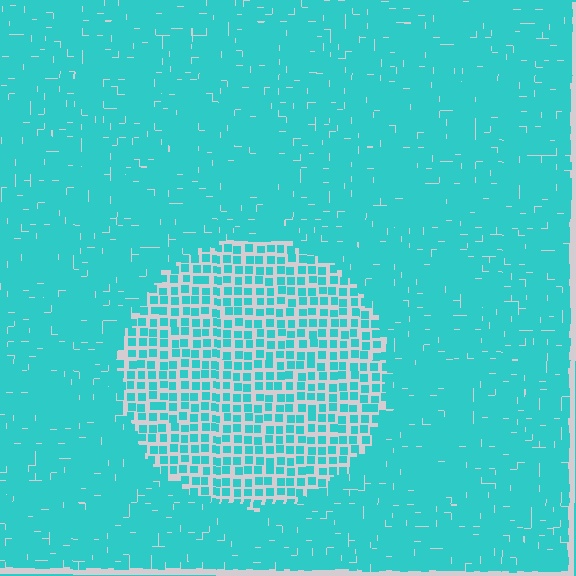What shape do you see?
I see a circle.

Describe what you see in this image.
The image contains small cyan elements arranged at two different densities. A circle-shaped region is visible where the elements are less densely packed than the surrounding area.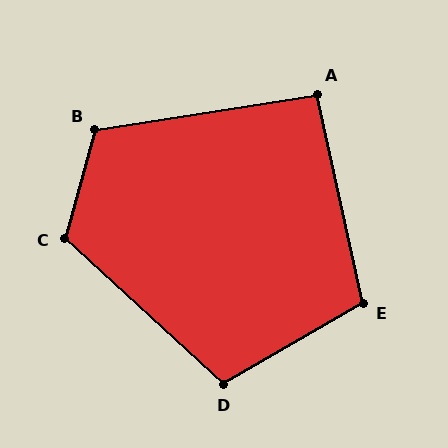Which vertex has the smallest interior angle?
A, at approximately 93 degrees.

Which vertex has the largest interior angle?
C, at approximately 117 degrees.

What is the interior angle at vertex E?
Approximately 108 degrees (obtuse).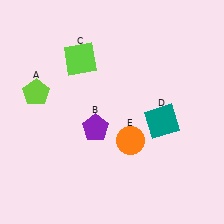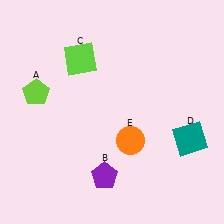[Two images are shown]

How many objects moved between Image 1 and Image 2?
2 objects moved between the two images.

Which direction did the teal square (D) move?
The teal square (D) moved right.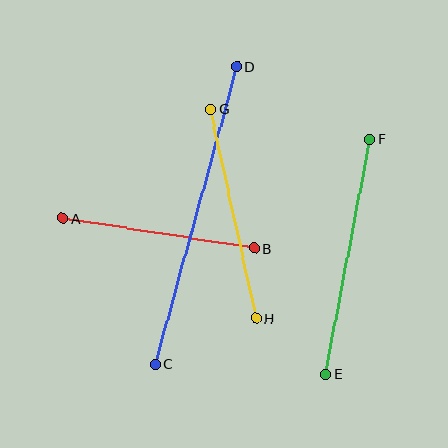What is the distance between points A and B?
The distance is approximately 194 pixels.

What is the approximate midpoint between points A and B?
The midpoint is at approximately (158, 233) pixels.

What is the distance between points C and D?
The distance is approximately 308 pixels.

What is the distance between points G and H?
The distance is approximately 214 pixels.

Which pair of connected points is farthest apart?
Points C and D are farthest apart.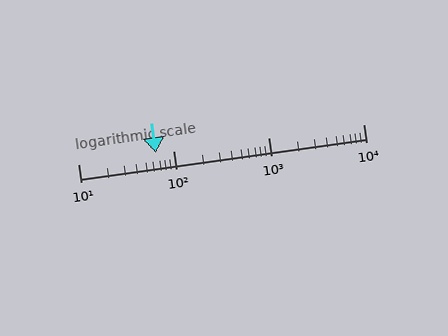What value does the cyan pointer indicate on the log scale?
The pointer indicates approximately 66.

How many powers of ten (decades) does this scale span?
The scale spans 3 decades, from 10 to 10000.